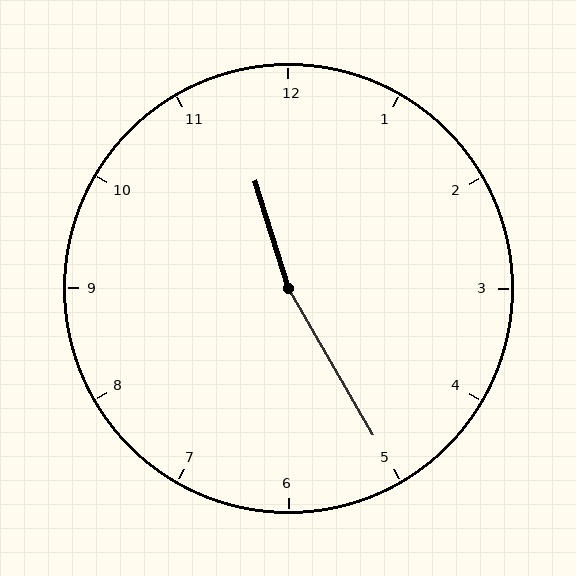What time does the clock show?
11:25.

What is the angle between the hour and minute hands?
Approximately 168 degrees.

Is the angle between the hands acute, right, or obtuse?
It is obtuse.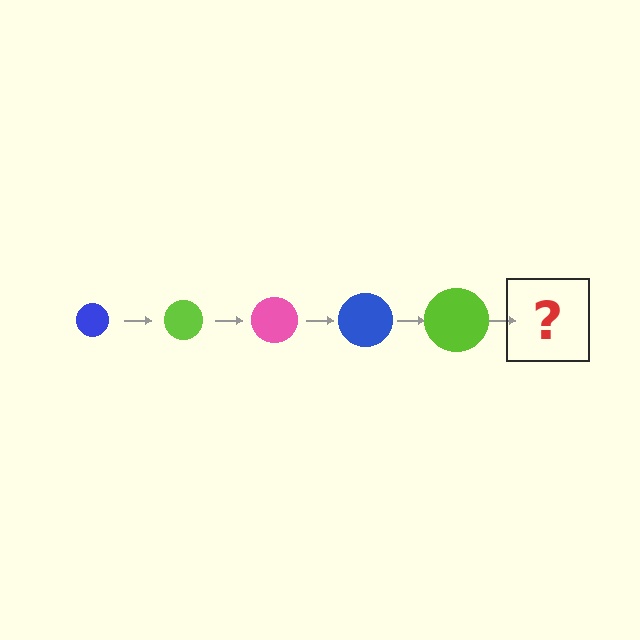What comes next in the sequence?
The next element should be a pink circle, larger than the previous one.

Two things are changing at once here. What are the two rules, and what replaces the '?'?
The two rules are that the circle grows larger each step and the color cycles through blue, lime, and pink. The '?' should be a pink circle, larger than the previous one.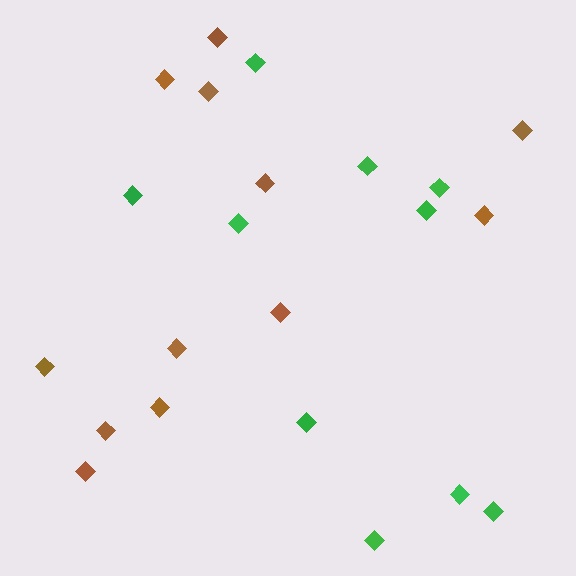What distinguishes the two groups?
There are 2 groups: one group of brown diamonds (12) and one group of green diamonds (10).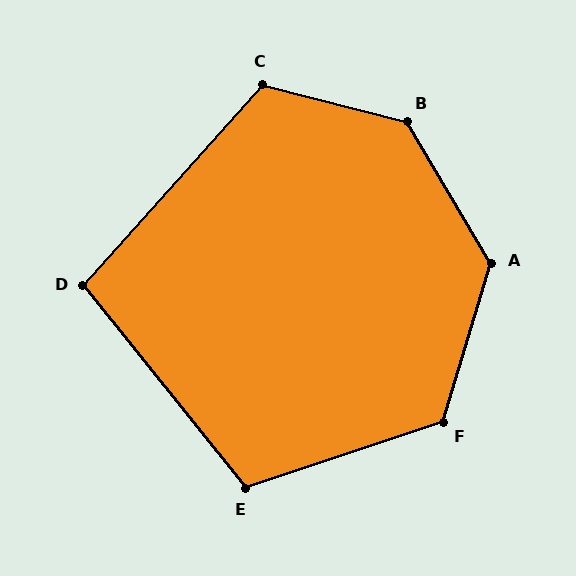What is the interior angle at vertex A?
Approximately 132 degrees (obtuse).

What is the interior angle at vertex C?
Approximately 117 degrees (obtuse).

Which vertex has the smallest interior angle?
D, at approximately 100 degrees.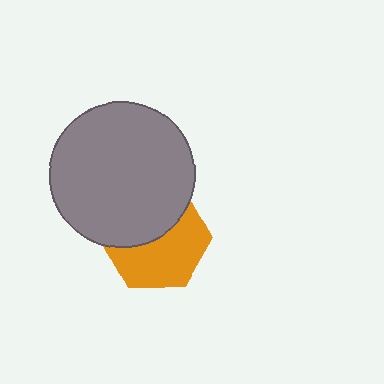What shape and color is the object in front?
The object in front is a gray circle.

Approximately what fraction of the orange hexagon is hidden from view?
Roughly 45% of the orange hexagon is hidden behind the gray circle.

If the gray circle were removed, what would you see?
You would see the complete orange hexagon.